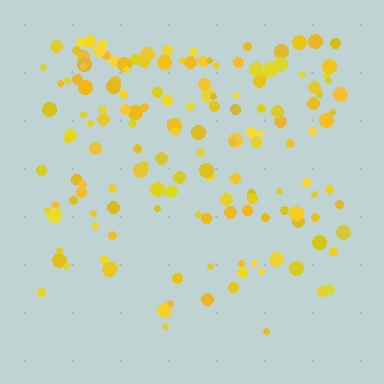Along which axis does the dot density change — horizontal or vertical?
Vertical.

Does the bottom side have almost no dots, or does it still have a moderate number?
Still a moderate number, just noticeably fewer than the top.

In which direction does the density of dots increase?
From bottom to top, with the top side densest.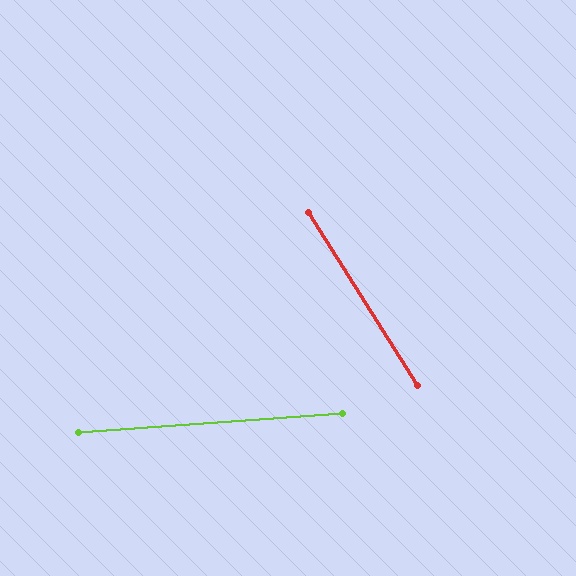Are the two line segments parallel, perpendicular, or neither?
Neither parallel nor perpendicular — they differ by about 62°.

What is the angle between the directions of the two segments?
Approximately 62 degrees.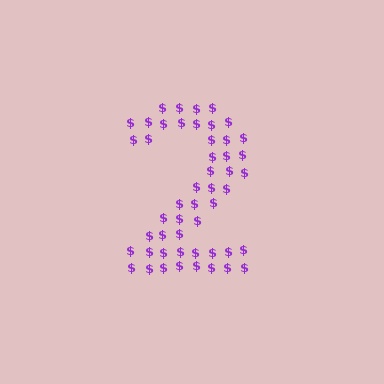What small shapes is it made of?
It is made of small dollar signs.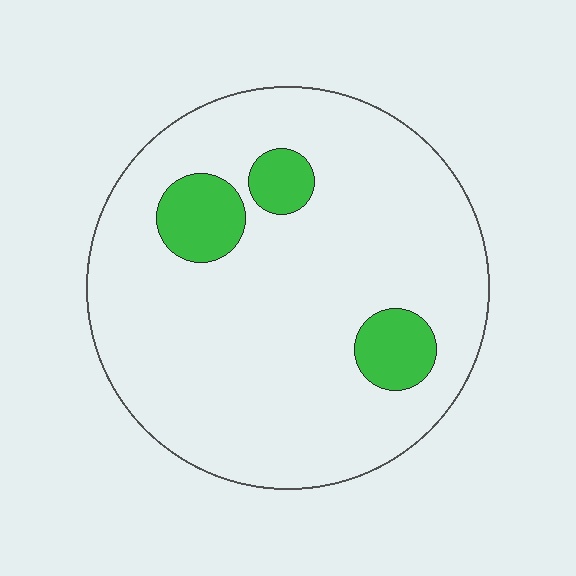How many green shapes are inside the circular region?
3.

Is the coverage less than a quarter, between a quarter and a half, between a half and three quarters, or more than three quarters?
Less than a quarter.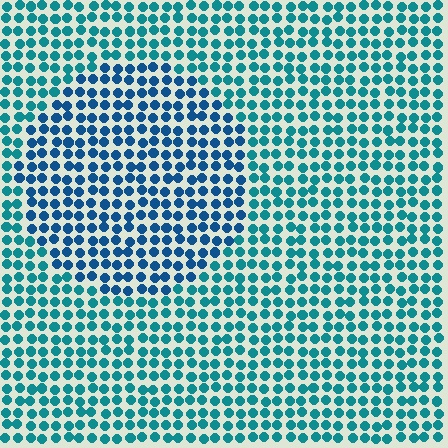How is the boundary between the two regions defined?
The boundary is defined purely by a slight shift in hue (about 27 degrees). Spacing, size, and orientation are identical on both sides.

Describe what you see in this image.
The image is filled with small teal elements in a uniform arrangement. A circle-shaped region is visible where the elements are tinted to a slightly different hue, forming a subtle color boundary.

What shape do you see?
I see a circle.